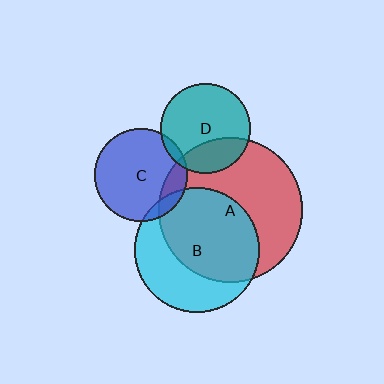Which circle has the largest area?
Circle A (red).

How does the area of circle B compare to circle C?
Approximately 1.8 times.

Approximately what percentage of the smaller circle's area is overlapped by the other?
Approximately 60%.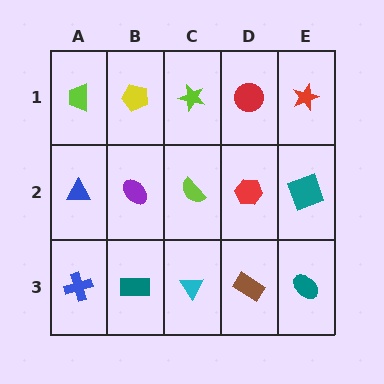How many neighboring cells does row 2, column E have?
3.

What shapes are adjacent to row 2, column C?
A lime star (row 1, column C), a cyan triangle (row 3, column C), a purple ellipse (row 2, column B), a red hexagon (row 2, column D).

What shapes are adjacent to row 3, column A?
A blue triangle (row 2, column A), a teal rectangle (row 3, column B).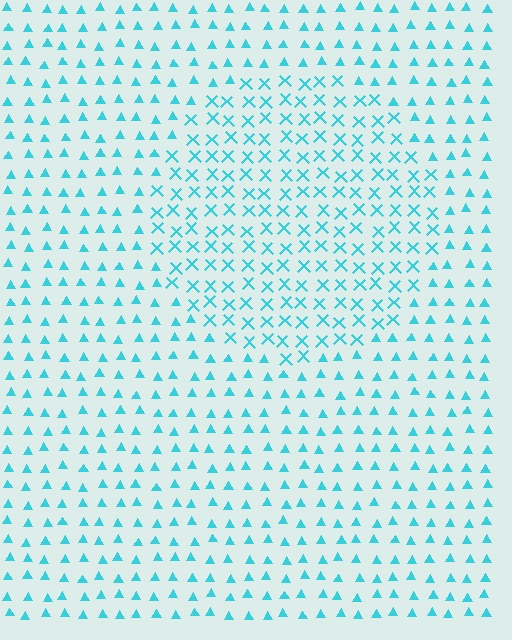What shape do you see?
I see a circle.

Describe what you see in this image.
The image is filled with small cyan elements arranged in a uniform grid. A circle-shaped region contains X marks, while the surrounding area contains triangles. The boundary is defined purely by the change in element shape.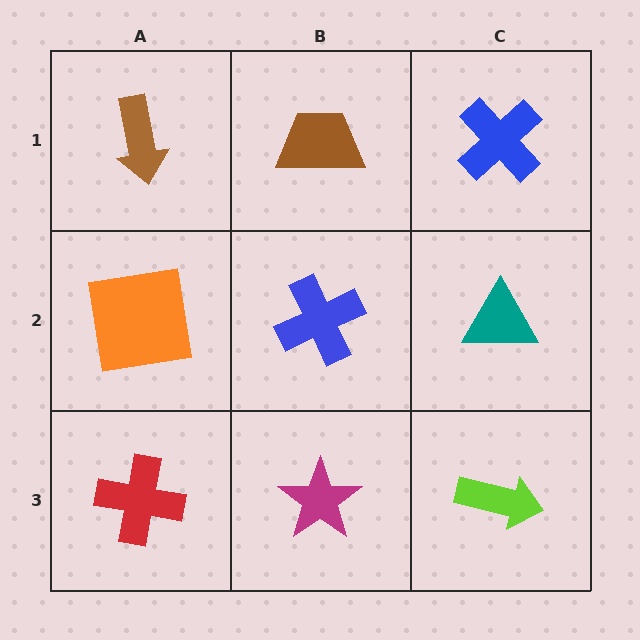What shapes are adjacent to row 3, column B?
A blue cross (row 2, column B), a red cross (row 3, column A), a lime arrow (row 3, column C).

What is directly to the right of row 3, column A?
A magenta star.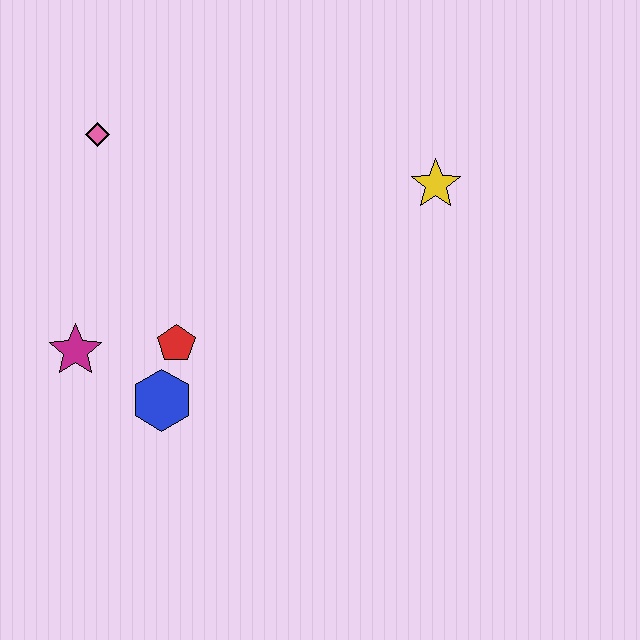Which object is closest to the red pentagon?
The blue hexagon is closest to the red pentagon.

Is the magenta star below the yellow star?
Yes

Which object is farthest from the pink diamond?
The yellow star is farthest from the pink diamond.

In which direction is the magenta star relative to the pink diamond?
The magenta star is below the pink diamond.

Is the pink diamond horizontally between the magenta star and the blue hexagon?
Yes